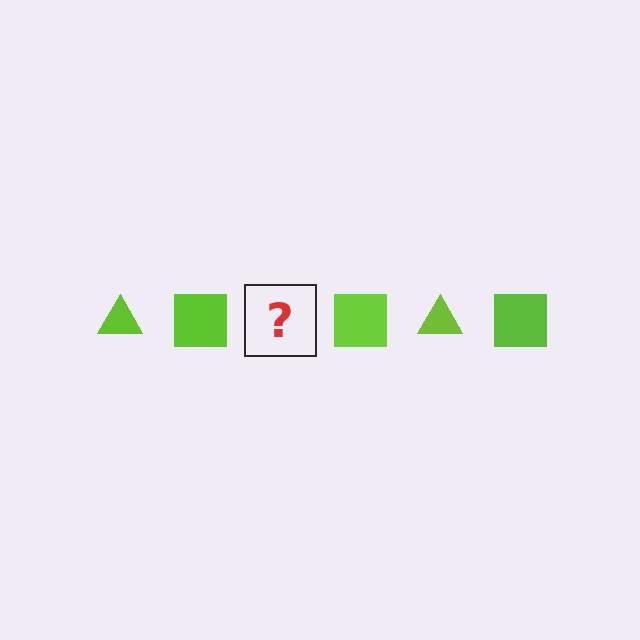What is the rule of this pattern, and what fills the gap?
The rule is that the pattern cycles through triangle, square shapes in lime. The gap should be filled with a lime triangle.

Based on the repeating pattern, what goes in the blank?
The blank should be a lime triangle.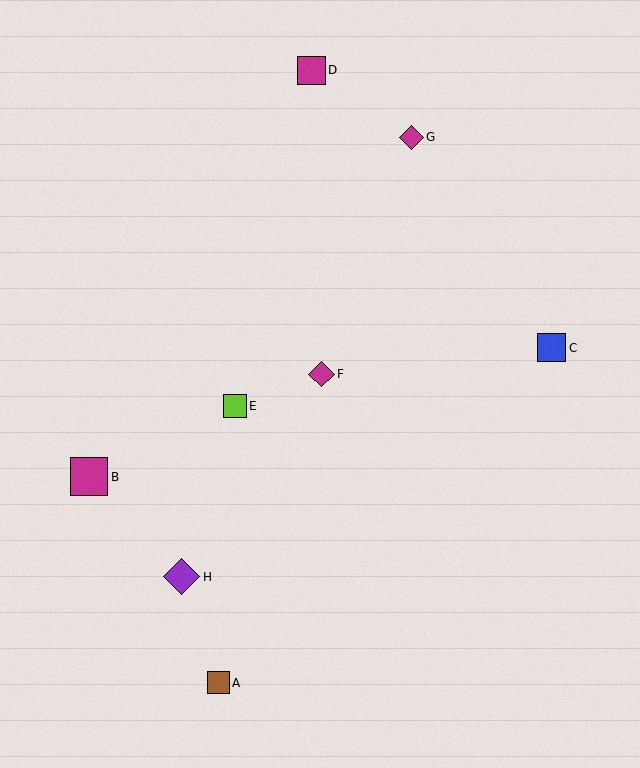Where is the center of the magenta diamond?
The center of the magenta diamond is at (411, 137).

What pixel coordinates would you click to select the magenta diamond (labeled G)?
Click at (411, 137) to select the magenta diamond G.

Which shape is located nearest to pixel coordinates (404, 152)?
The magenta diamond (labeled G) at (411, 137) is nearest to that location.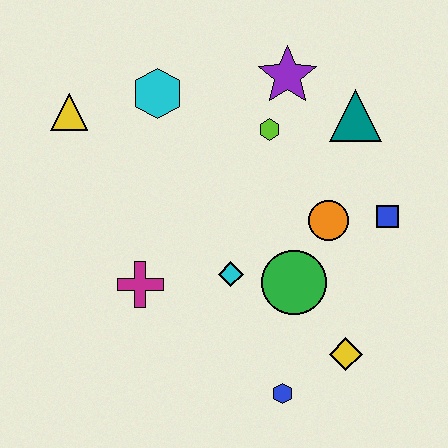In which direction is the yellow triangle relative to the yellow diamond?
The yellow triangle is to the left of the yellow diamond.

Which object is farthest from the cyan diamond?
The yellow triangle is farthest from the cyan diamond.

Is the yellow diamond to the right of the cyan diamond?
Yes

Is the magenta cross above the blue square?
No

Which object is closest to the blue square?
The orange circle is closest to the blue square.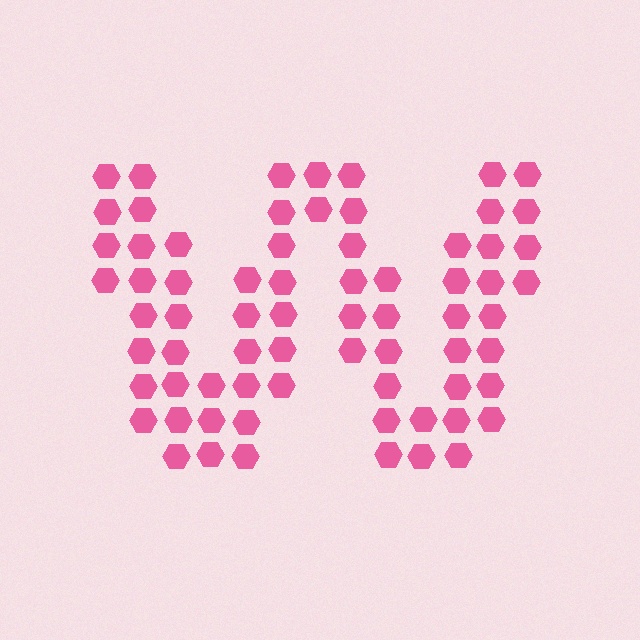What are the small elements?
The small elements are hexagons.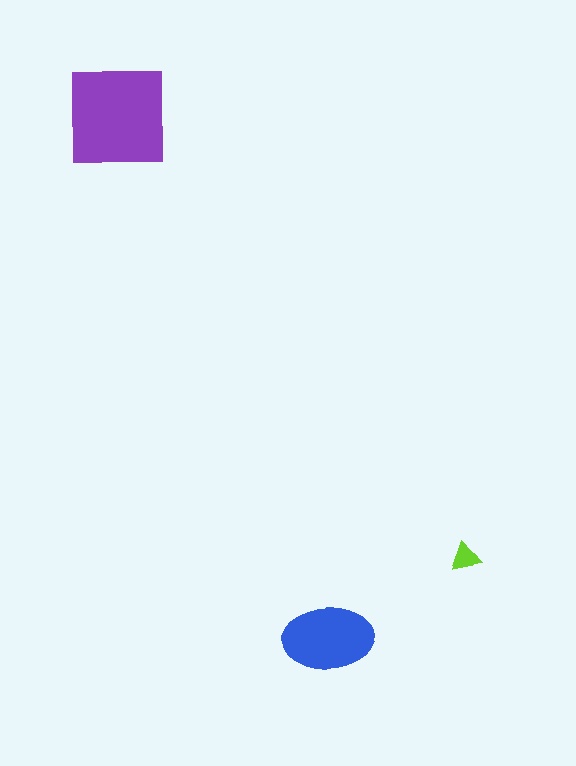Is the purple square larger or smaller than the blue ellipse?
Larger.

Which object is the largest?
The purple square.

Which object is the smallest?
The lime triangle.